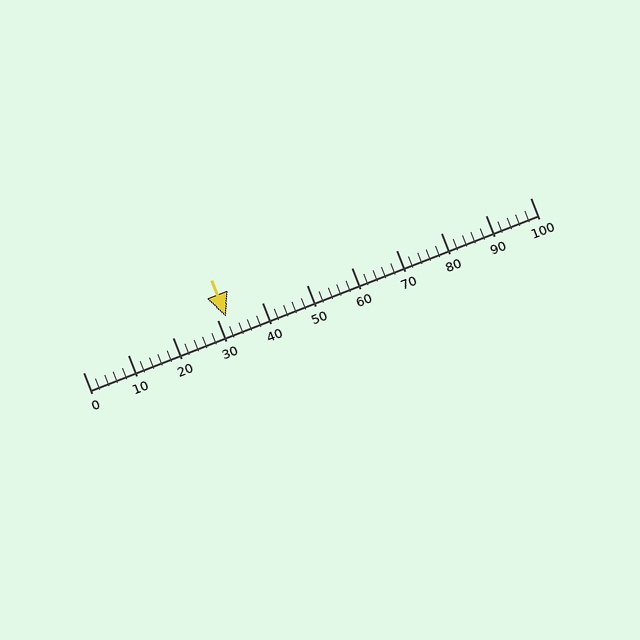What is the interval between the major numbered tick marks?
The major tick marks are spaced 10 units apart.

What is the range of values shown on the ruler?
The ruler shows values from 0 to 100.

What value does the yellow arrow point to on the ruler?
The yellow arrow points to approximately 32.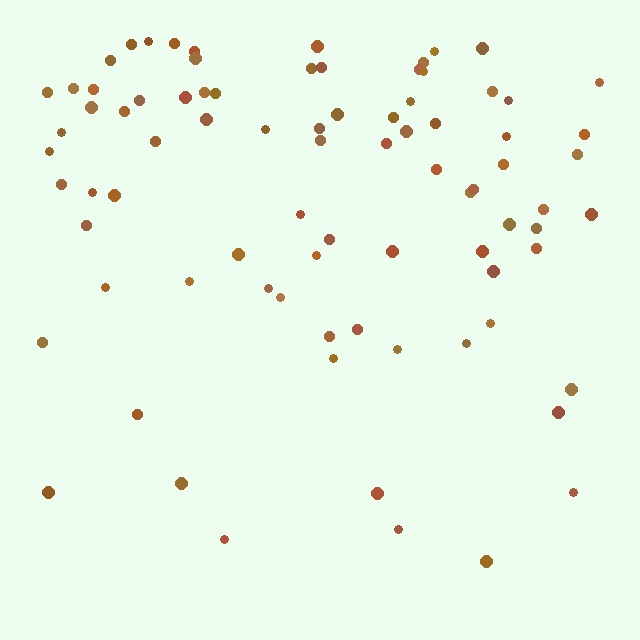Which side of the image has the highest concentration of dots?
The top.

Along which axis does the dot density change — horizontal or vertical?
Vertical.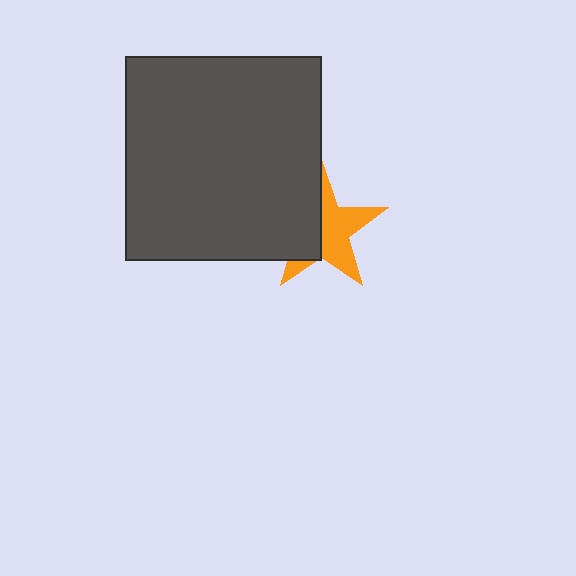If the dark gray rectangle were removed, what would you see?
You would see the complete orange star.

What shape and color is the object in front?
The object in front is a dark gray rectangle.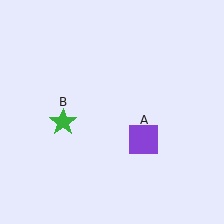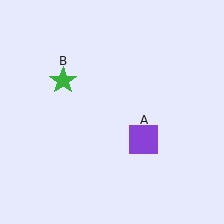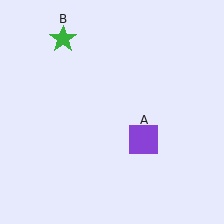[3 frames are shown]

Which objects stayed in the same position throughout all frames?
Purple square (object A) remained stationary.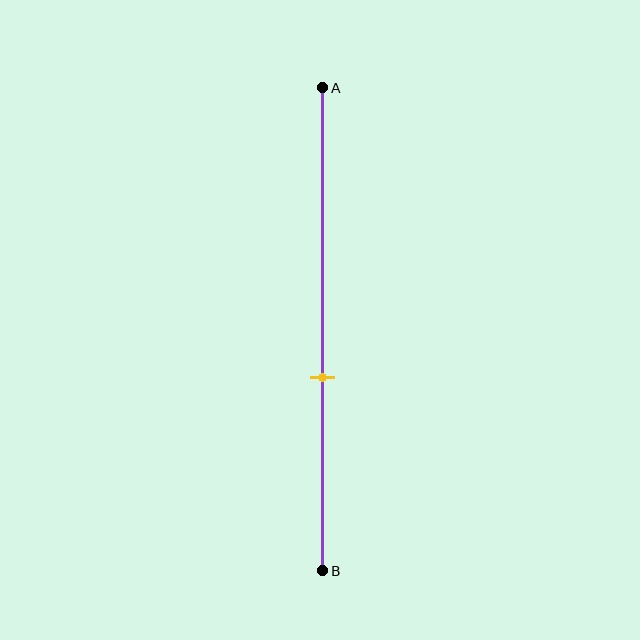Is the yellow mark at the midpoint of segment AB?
No, the mark is at about 60% from A, not at the 50% midpoint.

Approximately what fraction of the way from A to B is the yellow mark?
The yellow mark is approximately 60% of the way from A to B.